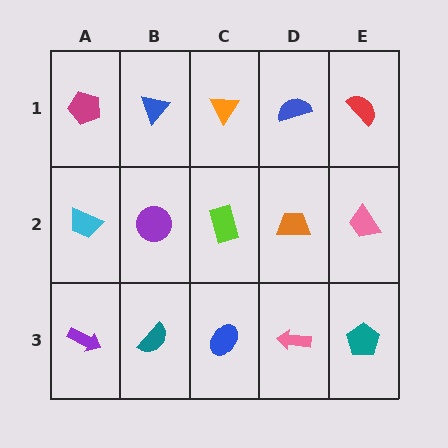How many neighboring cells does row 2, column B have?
4.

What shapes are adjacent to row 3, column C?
A lime rectangle (row 2, column C), a teal semicircle (row 3, column B), a pink arrow (row 3, column D).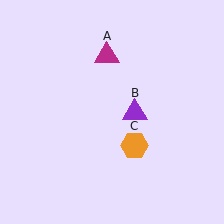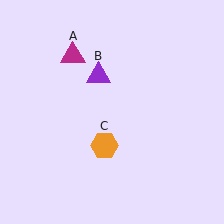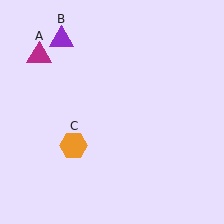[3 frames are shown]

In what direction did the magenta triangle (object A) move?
The magenta triangle (object A) moved left.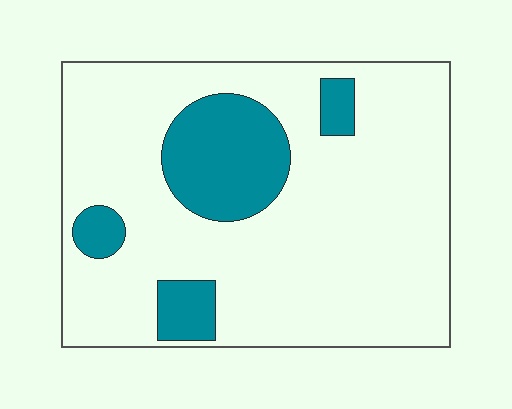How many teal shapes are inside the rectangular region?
4.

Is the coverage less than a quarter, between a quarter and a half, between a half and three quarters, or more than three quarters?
Less than a quarter.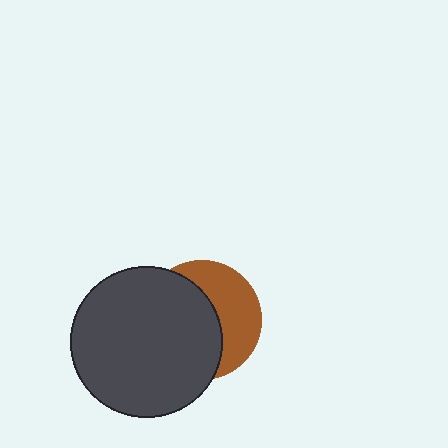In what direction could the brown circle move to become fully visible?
The brown circle could move right. That would shift it out from behind the dark gray circle entirely.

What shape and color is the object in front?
The object in front is a dark gray circle.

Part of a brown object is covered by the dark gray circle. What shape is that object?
It is a circle.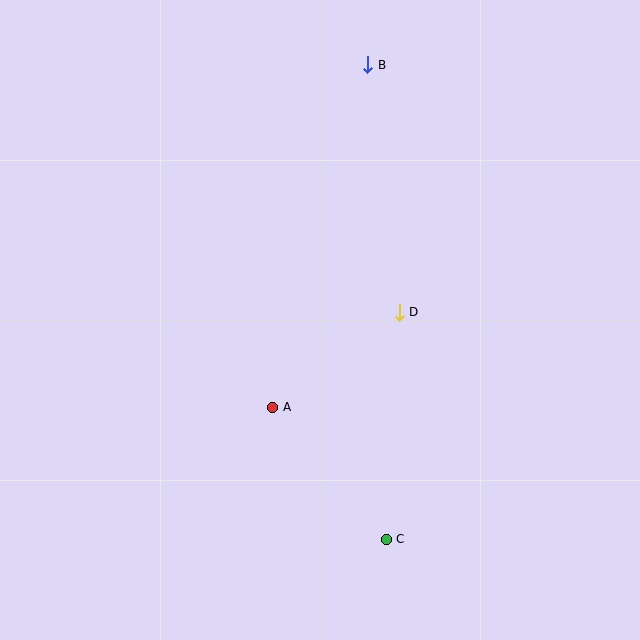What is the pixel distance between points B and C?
The distance between B and C is 475 pixels.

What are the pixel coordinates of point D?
Point D is at (399, 312).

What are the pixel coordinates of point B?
Point B is at (368, 65).